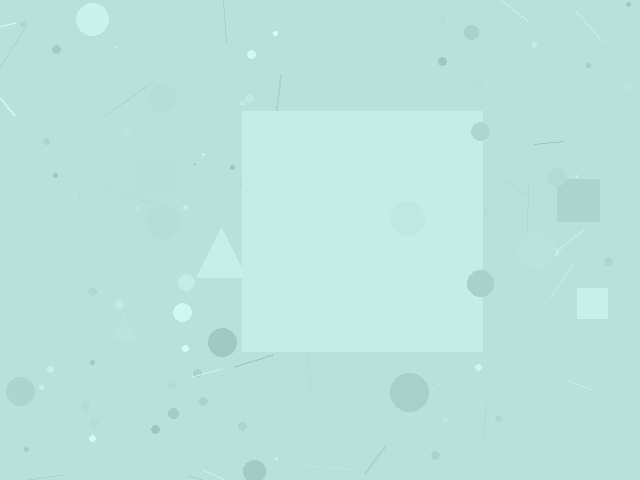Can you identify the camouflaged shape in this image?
The camouflaged shape is a square.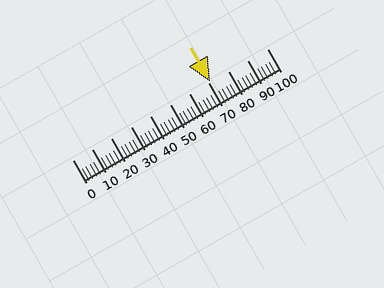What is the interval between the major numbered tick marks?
The major tick marks are spaced 10 units apart.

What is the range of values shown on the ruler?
The ruler shows values from 0 to 100.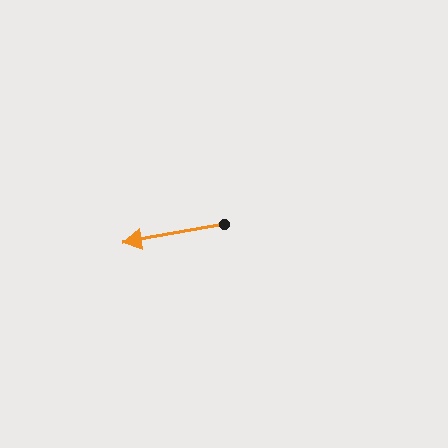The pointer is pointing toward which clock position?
Roughly 9 o'clock.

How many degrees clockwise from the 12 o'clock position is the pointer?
Approximately 260 degrees.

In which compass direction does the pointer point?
West.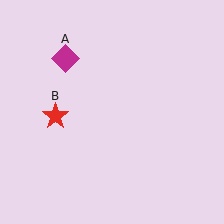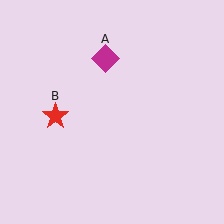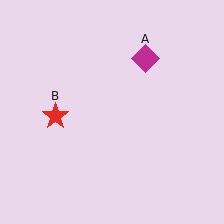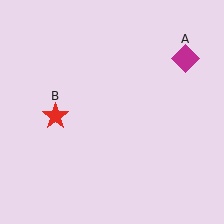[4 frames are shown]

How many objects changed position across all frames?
1 object changed position: magenta diamond (object A).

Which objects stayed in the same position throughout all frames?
Red star (object B) remained stationary.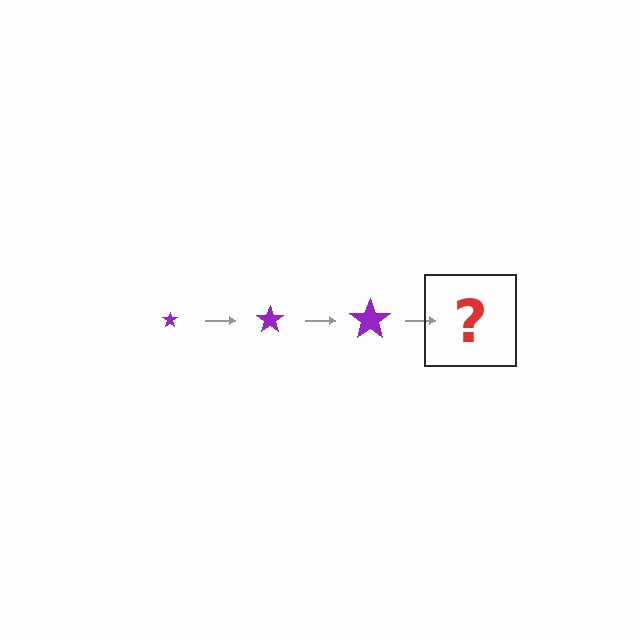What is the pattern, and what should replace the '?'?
The pattern is that the star gets progressively larger each step. The '?' should be a purple star, larger than the previous one.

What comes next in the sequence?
The next element should be a purple star, larger than the previous one.